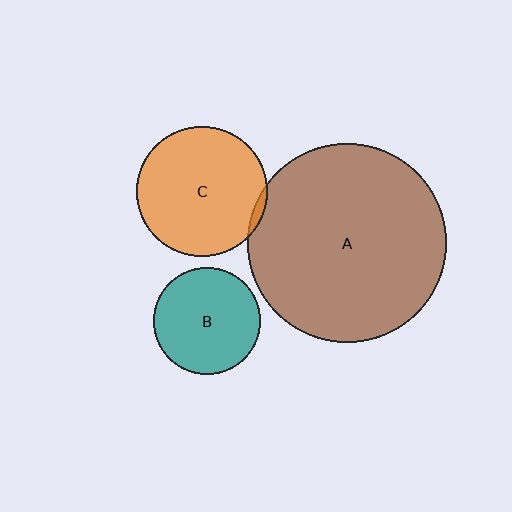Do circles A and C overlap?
Yes.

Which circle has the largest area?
Circle A (brown).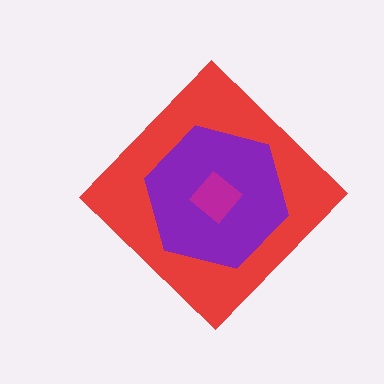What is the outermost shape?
The red diamond.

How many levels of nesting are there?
3.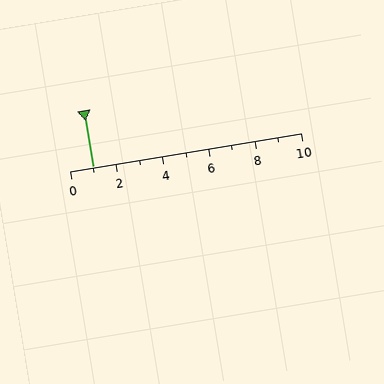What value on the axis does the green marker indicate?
The marker indicates approximately 1.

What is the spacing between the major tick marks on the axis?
The major ticks are spaced 2 apart.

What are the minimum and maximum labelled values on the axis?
The axis runs from 0 to 10.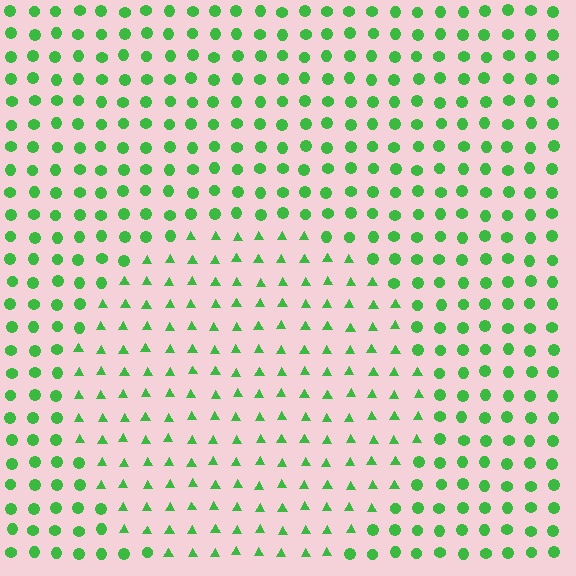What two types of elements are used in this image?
The image uses triangles inside the circle region and circles outside it.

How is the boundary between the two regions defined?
The boundary is defined by a change in element shape: triangles inside vs. circles outside. All elements share the same color and spacing.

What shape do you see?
I see a circle.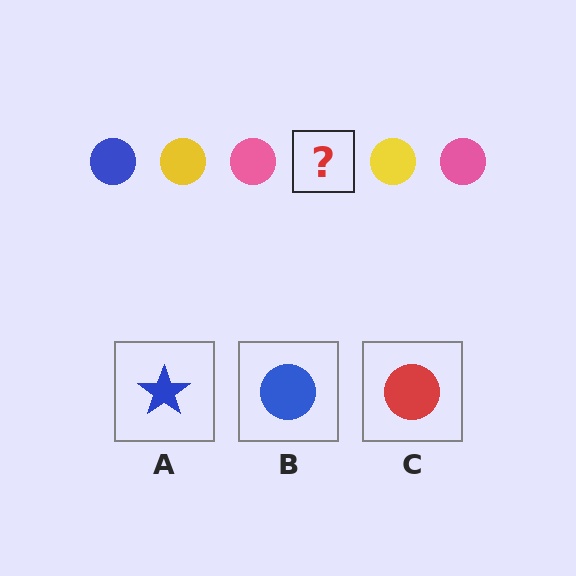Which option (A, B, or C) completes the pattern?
B.